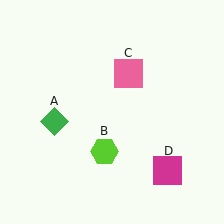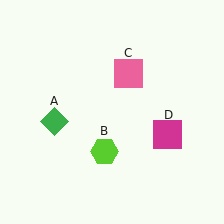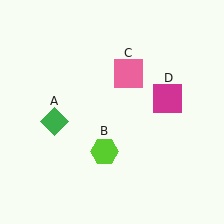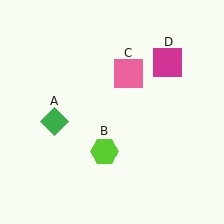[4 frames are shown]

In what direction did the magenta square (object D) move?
The magenta square (object D) moved up.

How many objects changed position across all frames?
1 object changed position: magenta square (object D).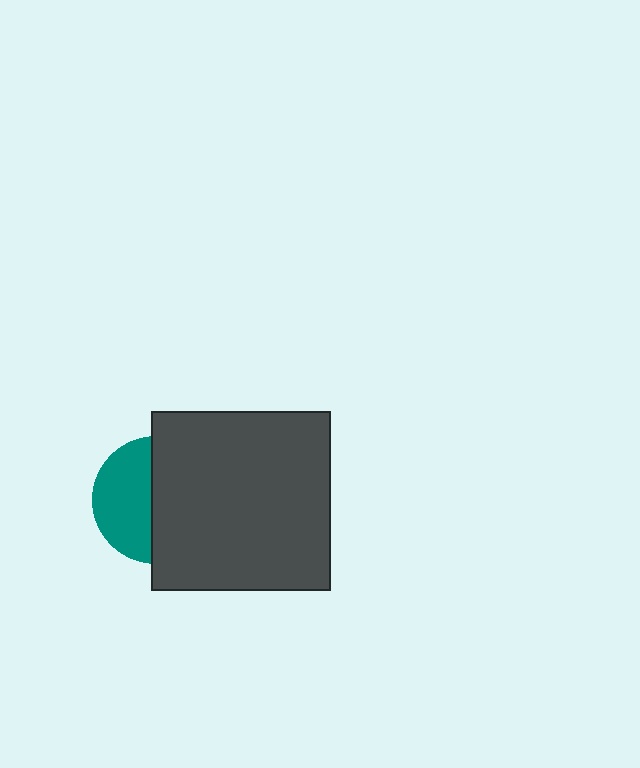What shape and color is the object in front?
The object in front is a dark gray square.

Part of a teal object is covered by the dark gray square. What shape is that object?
It is a circle.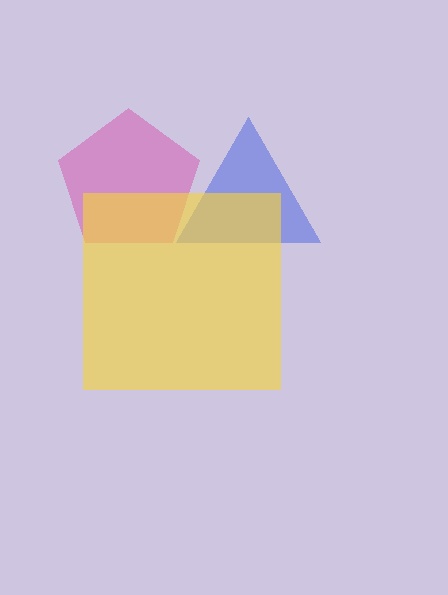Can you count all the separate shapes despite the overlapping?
Yes, there are 3 separate shapes.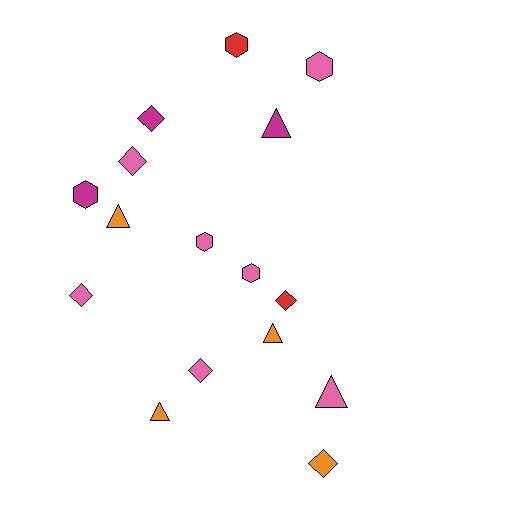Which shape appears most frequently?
Diamond, with 6 objects.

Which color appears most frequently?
Pink, with 7 objects.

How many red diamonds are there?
There is 1 red diamond.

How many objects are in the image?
There are 16 objects.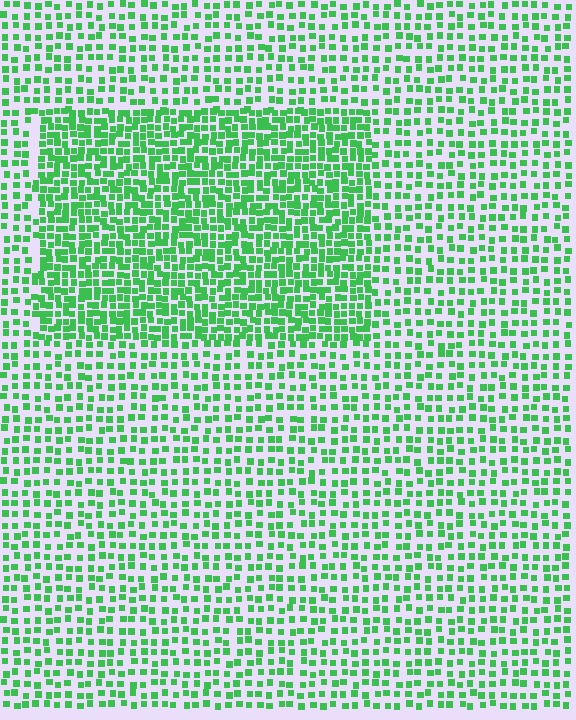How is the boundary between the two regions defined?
The boundary is defined by a change in element density (approximately 1.9x ratio). All elements are the same color, size, and shape.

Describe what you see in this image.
The image contains small green elements arranged at two different densities. A rectangle-shaped region is visible where the elements are more densely packed than the surrounding area.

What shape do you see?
I see a rectangle.